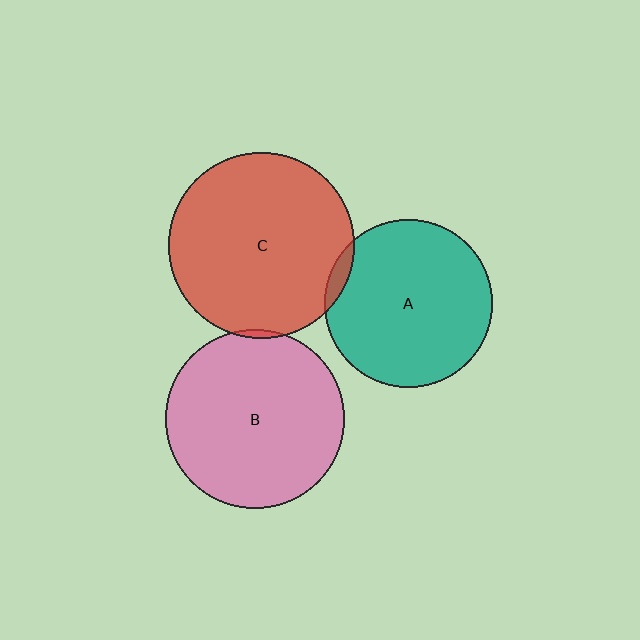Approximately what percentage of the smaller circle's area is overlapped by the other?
Approximately 5%.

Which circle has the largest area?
Circle C (red).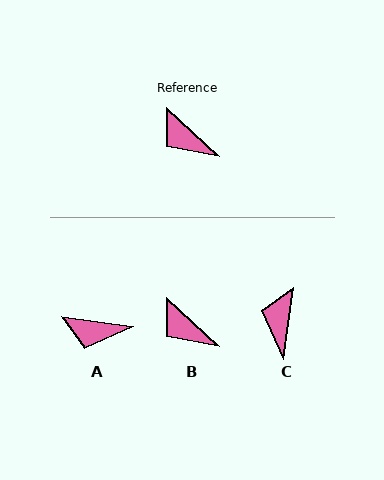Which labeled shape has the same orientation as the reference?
B.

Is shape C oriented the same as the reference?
No, it is off by about 55 degrees.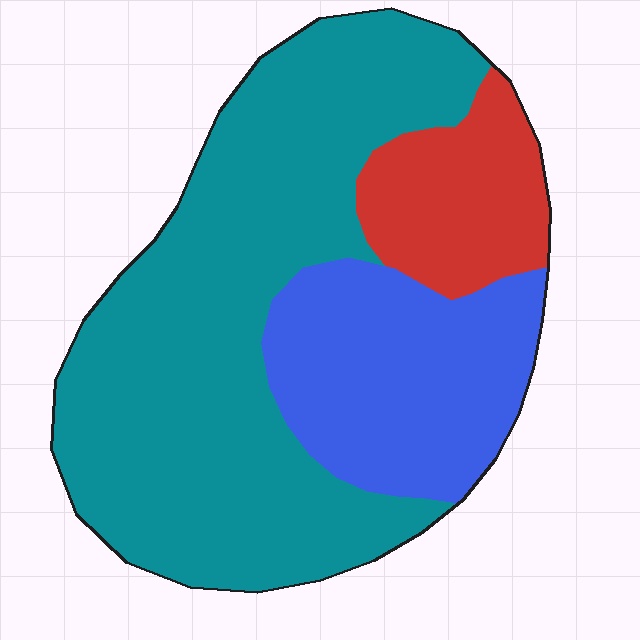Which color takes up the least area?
Red, at roughly 15%.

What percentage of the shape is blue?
Blue takes up about one quarter (1/4) of the shape.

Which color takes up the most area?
Teal, at roughly 60%.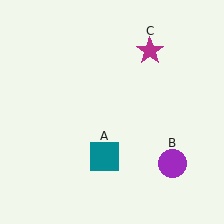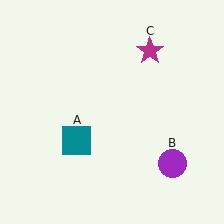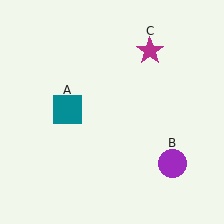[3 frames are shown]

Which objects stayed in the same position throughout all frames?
Purple circle (object B) and magenta star (object C) remained stationary.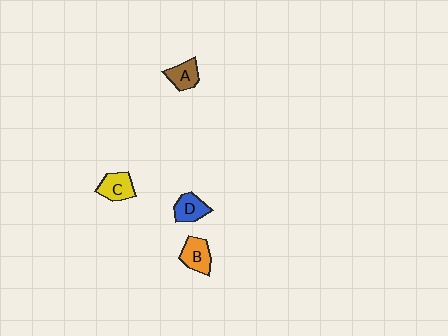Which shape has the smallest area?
Shape A (brown).